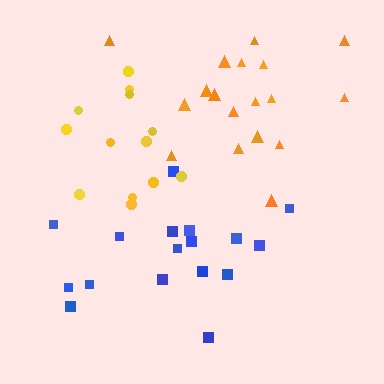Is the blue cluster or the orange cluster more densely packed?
Orange.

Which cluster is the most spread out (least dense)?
Blue.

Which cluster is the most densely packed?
Yellow.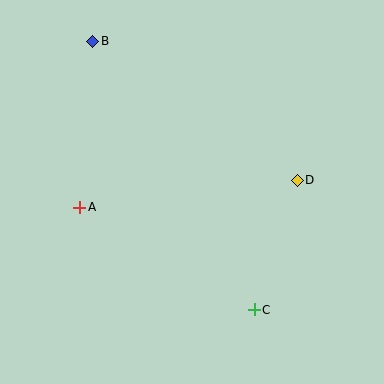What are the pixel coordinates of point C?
Point C is at (254, 310).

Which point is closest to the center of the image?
Point D at (297, 180) is closest to the center.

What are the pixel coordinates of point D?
Point D is at (297, 180).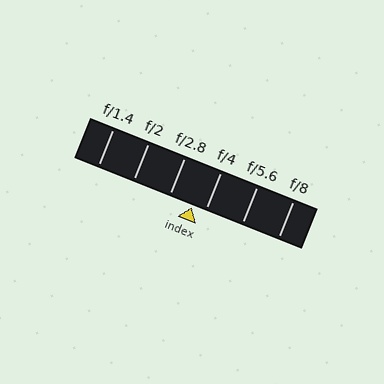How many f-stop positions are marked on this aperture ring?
There are 6 f-stop positions marked.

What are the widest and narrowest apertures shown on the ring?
The widest aperture shown is f/1.4 and the narrowest is f/8.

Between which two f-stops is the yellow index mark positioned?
The index mark is between f/2.8 and f/4.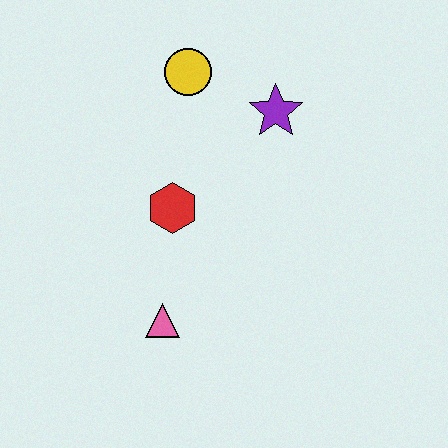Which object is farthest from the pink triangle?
The yellow circle is farthest from the pink triangle.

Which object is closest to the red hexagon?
The pink triangle is closest to the red hexagon.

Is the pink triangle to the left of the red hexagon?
Yes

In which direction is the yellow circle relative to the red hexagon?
The yellow circle is above the red hexagon.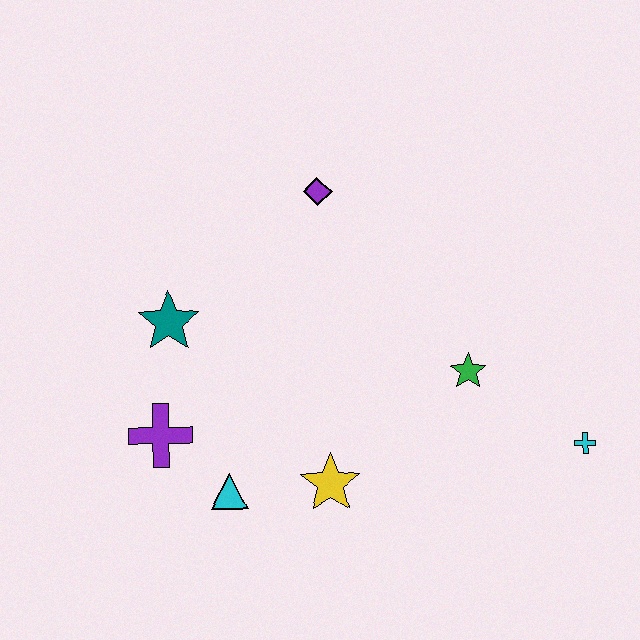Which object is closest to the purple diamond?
The teal star is closest to the purple diamond.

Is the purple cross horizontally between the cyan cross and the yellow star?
No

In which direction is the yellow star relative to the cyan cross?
The yellow star is to the left of the cyan cross.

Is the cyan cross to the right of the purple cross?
Yes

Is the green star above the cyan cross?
Yes